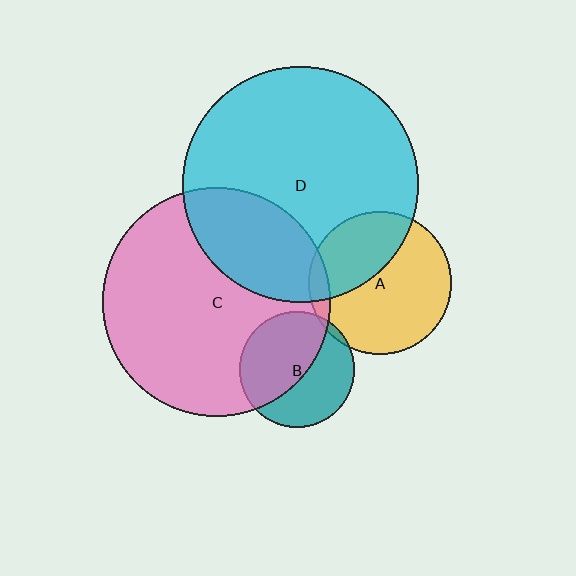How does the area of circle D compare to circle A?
Approximately 2.8 times.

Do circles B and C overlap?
Yes.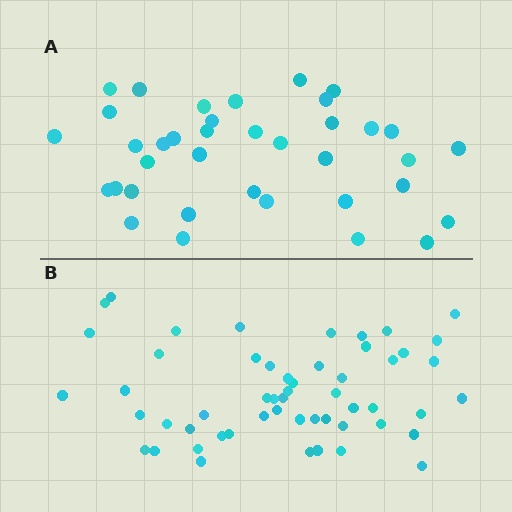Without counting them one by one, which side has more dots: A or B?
Region B (the bottom region) has more dots.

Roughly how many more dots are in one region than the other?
Region B has approximately 15 more dots than region A.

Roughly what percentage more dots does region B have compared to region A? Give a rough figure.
About 45% more.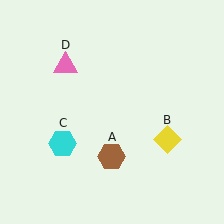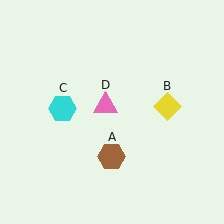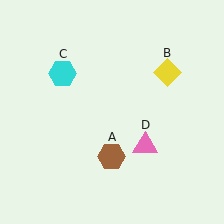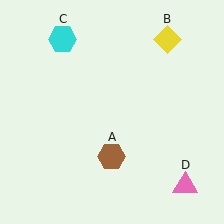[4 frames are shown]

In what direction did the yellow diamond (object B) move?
The yellow diamond (object B) moved up.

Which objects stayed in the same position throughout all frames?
Brown hexagon (object A) remained stationary.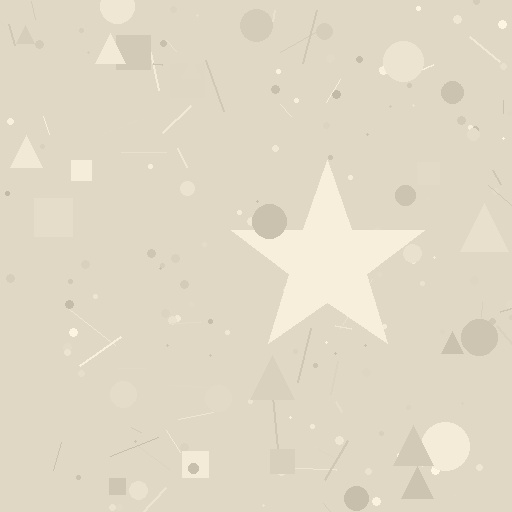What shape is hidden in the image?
A star is hidden in the image.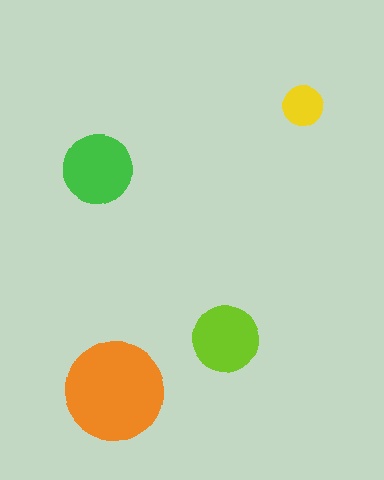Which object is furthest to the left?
The green circle is leftmost.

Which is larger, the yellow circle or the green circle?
The green one.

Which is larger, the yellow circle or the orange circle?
The orange one.